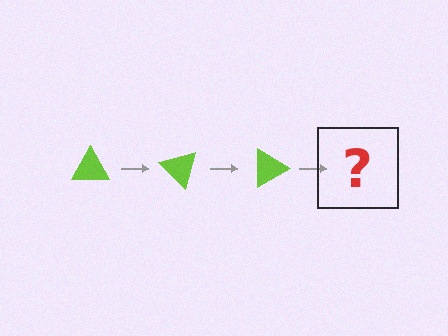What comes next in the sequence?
The next element should be a lime triangle rotated 135 degrees.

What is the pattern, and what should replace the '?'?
The pattern is that the triangle rotates 45 degrees each step. The '?' should be a lime triangle rotated 135 degrees.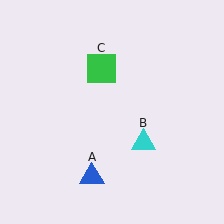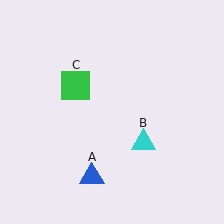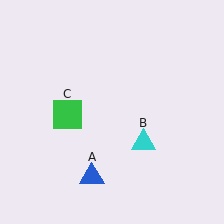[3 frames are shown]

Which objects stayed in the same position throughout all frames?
Blue triangle (object A) and cyan triangle (object B) remained stationary.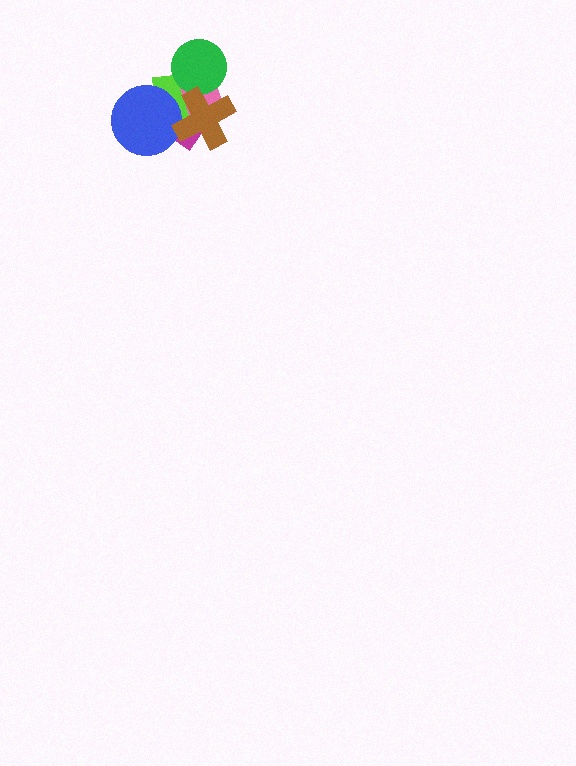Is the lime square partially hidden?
Yes, it is partially covered by another shape.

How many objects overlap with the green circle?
3 objects overlap with the green circle.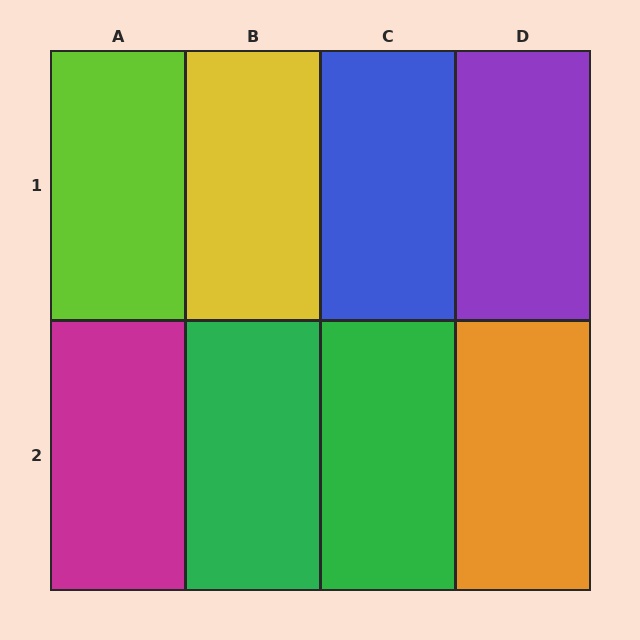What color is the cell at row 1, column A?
Lime.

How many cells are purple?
1 cell is purple.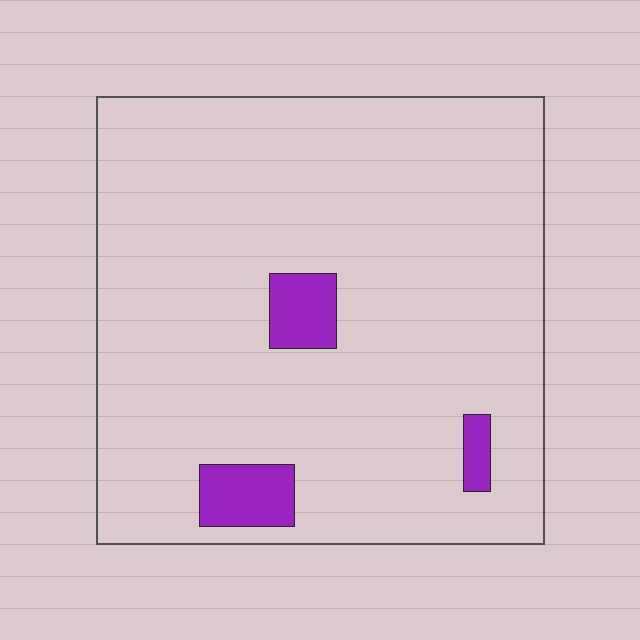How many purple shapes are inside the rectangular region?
3.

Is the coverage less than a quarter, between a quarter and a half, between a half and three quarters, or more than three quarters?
Less than a quarter.